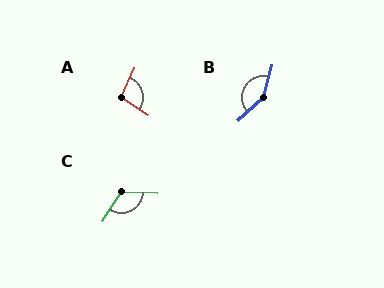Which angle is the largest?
B, at approximately 148 degrees.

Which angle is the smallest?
A, at approximately 98 degrees.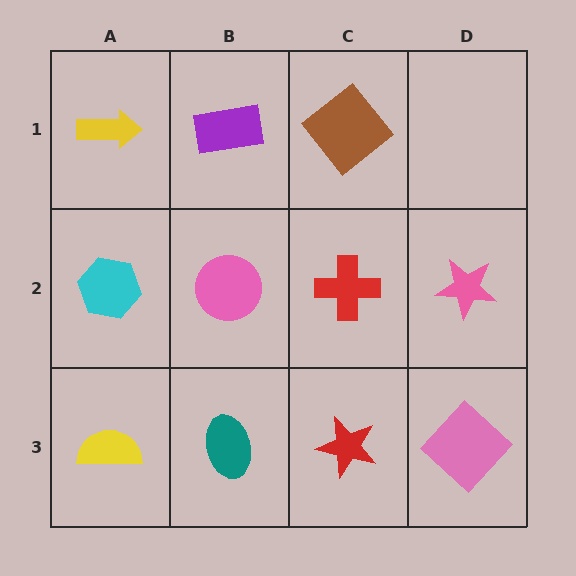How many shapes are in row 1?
3 shapes.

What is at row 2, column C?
A red cross.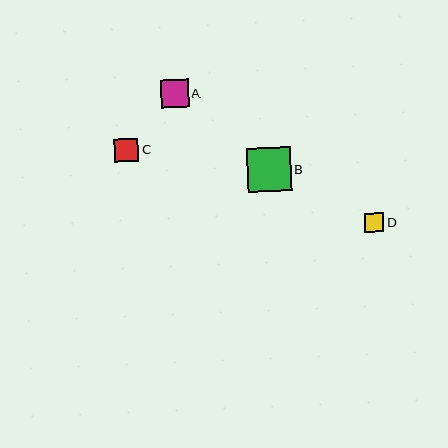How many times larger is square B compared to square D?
Square B is approximately 2.3 times the size of square D.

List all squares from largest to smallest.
From largest to smallest: B, A, C, D.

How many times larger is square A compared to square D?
Square A is approximately 1.5 times the size of square D.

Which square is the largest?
Square B is the largest with a size of approximately 44 pixels.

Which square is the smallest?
Square D is the smallest with a size of approximately 19 pixels.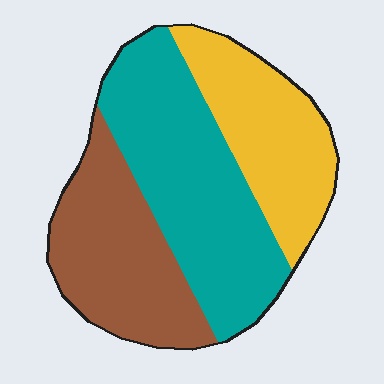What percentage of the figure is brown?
Brown takes up between a sixth and a third of the figure.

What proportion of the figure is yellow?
Yellow takes up about one quarter (1/4) of the figure.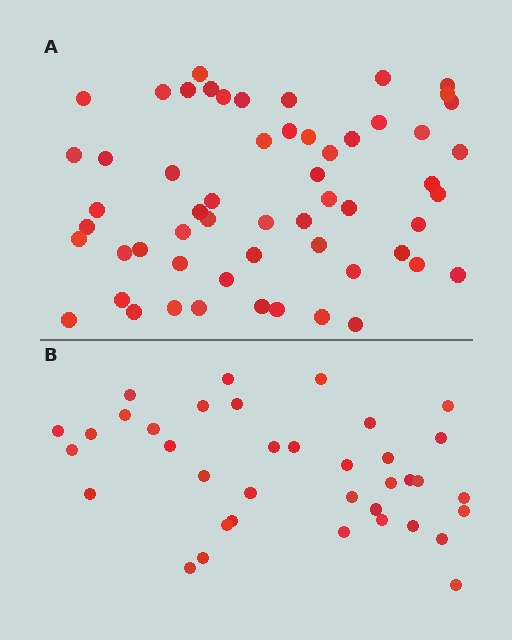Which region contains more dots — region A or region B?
Region A (the top region) has more dots.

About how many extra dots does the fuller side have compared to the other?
Region A has approximately 20 more dots than region B.